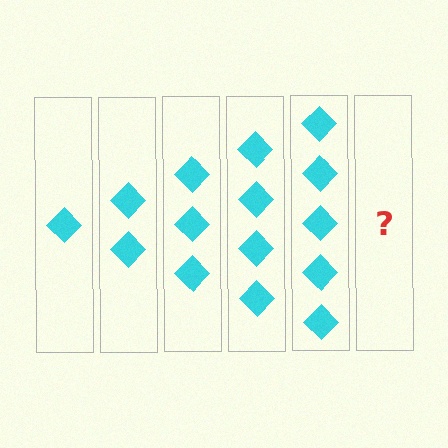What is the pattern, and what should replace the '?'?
The pattern is that each step adds one more diamond. The '?' should be 6 diamonds.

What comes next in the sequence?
The next element should be 6 diamonds.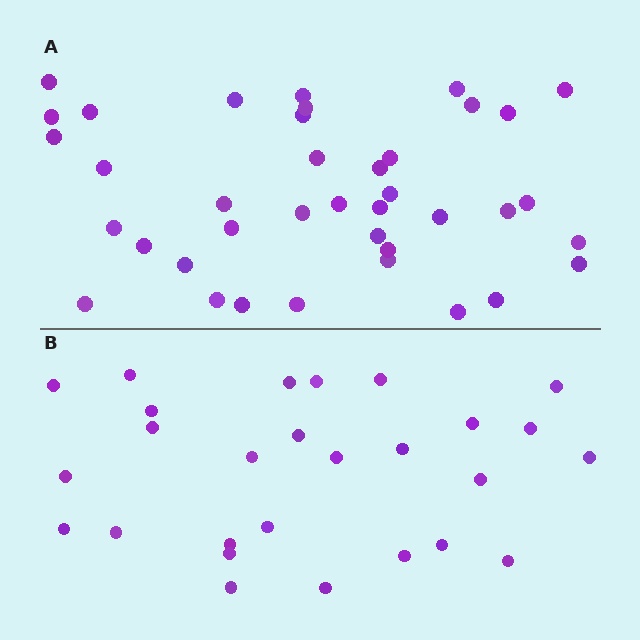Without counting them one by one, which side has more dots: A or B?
Region A (the top region) has more dots.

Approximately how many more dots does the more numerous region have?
Region A has roughly 12 or so more dots than region B.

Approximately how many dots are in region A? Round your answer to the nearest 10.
About 40 dots. (The exact count is 39, which rounds to 40.)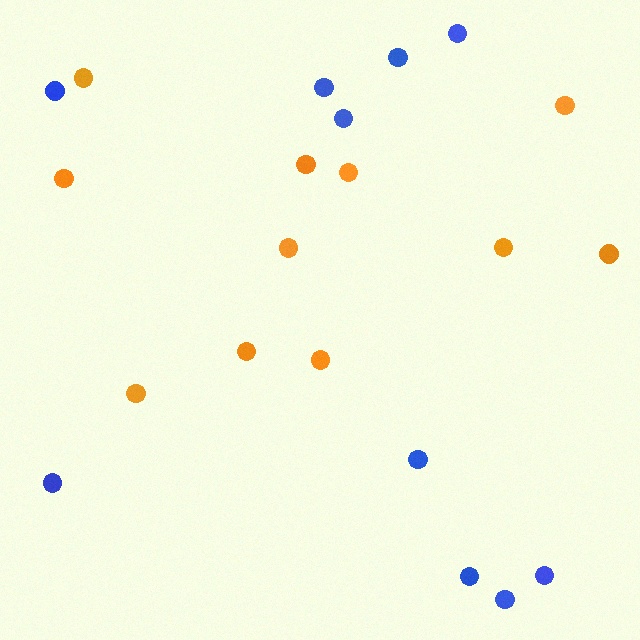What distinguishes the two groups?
There are 2 groups: one group of blue circles (10) and one group of orange circles (11).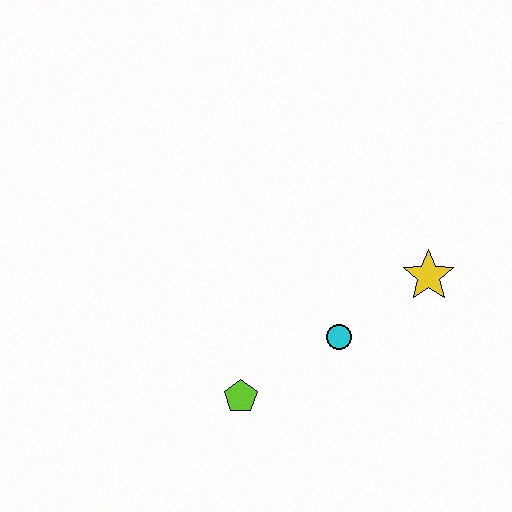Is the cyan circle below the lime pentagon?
No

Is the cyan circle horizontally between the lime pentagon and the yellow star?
Yes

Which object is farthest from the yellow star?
The lime pentagon is farthest from the yellow star.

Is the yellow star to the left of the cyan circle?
No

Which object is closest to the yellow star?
The cyan circle is closest to the yellow star.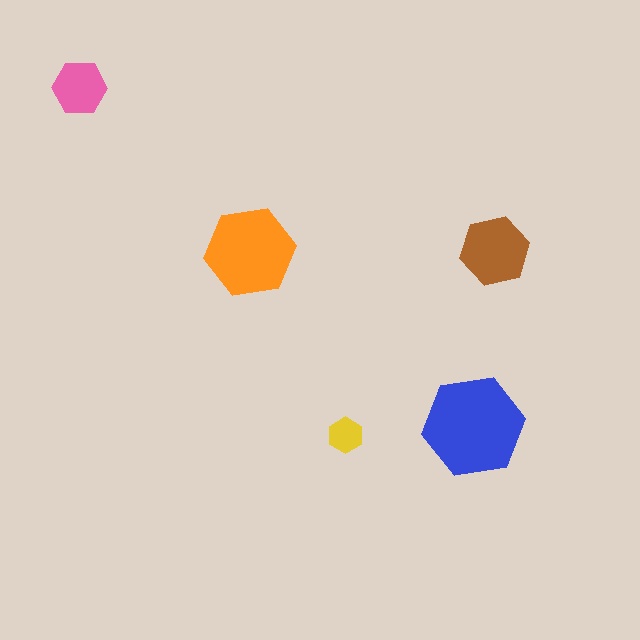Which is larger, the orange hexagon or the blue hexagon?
The blue one.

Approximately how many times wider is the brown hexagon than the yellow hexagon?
About 2 times wider.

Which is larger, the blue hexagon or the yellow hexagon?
The blue one.